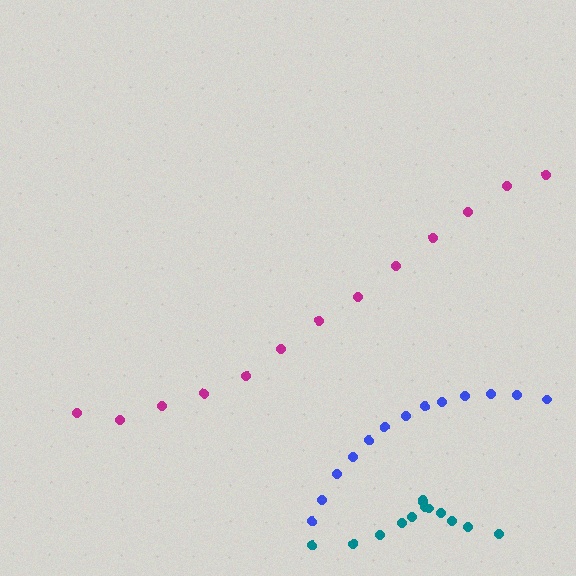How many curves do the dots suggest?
There are 3 distinct paths.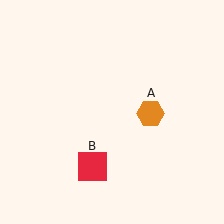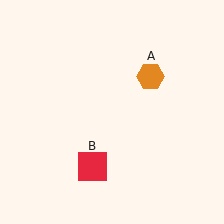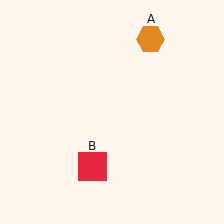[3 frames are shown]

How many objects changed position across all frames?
1 object changed position: orange hexagon (object A).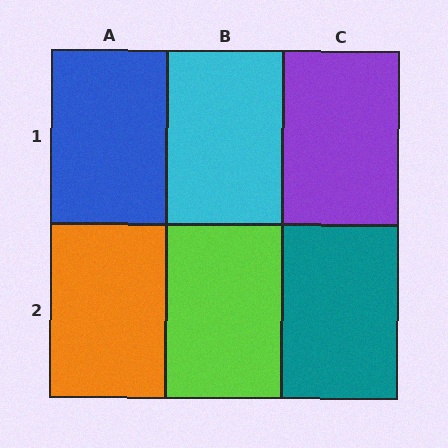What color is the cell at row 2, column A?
Orange.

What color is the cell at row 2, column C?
Teal.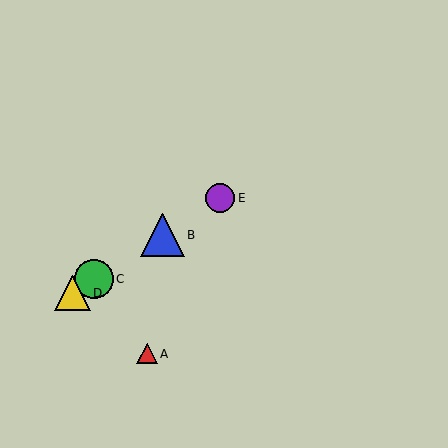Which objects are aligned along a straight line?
Objects B, C, D, E are aligned along a straight line.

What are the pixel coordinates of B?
Object B is at (163, 235).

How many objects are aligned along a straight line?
4 objects (B, C, D, E) are aligned along a straight line.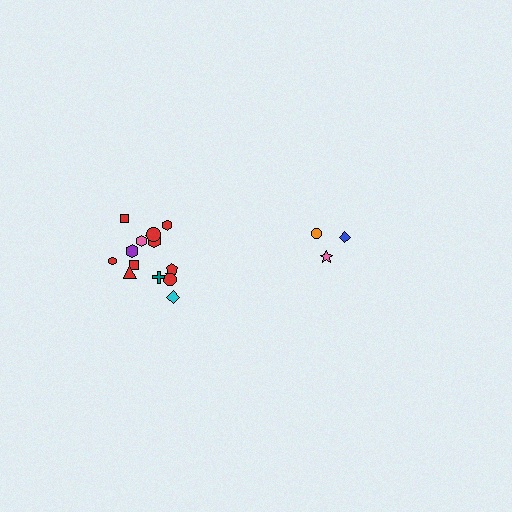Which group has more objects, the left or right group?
The left group.